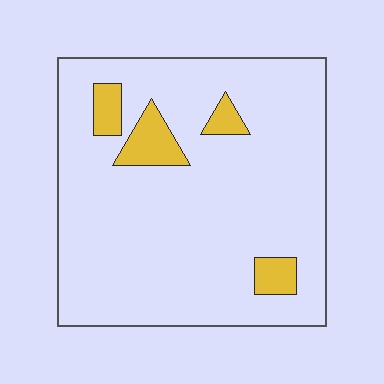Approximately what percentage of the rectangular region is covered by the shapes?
Approximately 10%.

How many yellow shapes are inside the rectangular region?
4.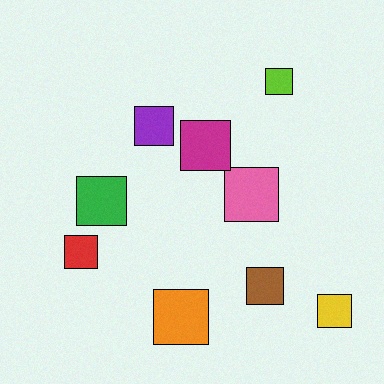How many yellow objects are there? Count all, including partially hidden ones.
There is 1 yellow object.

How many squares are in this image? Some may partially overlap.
There are 9 squares.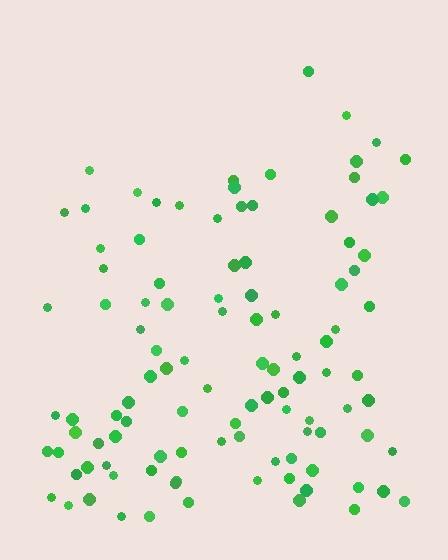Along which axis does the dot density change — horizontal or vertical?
Vertical.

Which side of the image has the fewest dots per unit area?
The top.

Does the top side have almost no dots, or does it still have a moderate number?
Still a moderate number, just noticeably fewer than the bottom.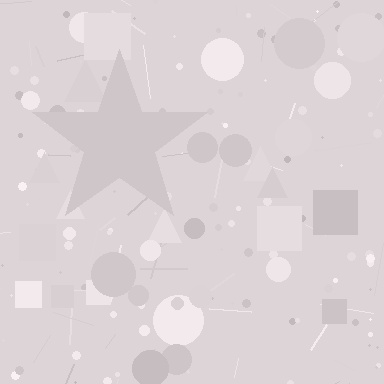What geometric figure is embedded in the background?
A star is embedded in the background.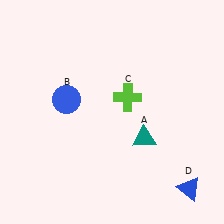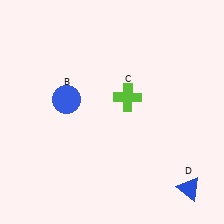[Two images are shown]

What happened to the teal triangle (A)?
The teal triangle (A) was removed in Image 2. It was in the bottom-right area of Image 1.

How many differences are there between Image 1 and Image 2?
There is 1 difference between the two images.